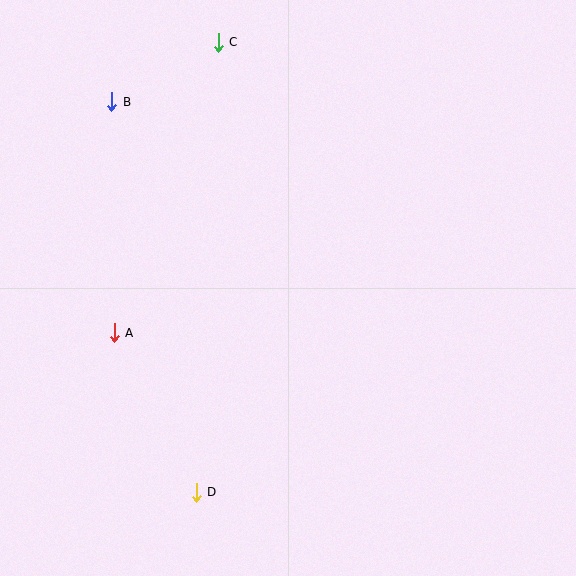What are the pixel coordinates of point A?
Point A is at (114, 333).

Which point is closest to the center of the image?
Point A at (114, 333) is closest to the center.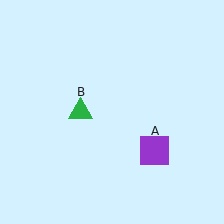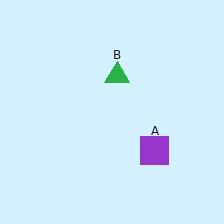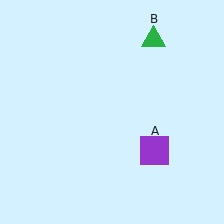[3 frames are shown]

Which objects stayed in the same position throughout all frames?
Purple square (object A) remained stationary.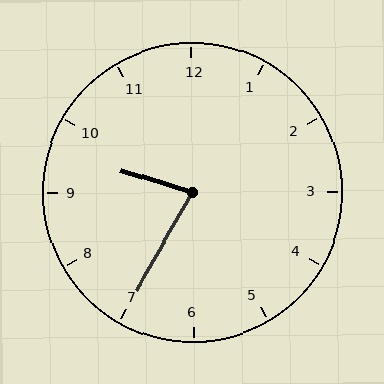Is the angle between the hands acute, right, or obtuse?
It is acute.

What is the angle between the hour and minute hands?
Approximately 78 degrees.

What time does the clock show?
9:35.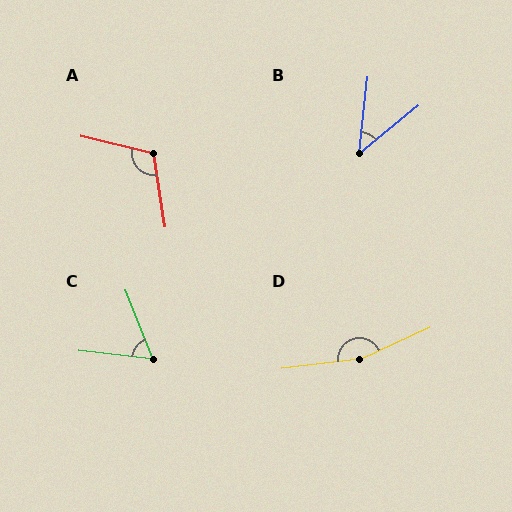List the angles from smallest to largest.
B (44°), C (62°), A (112°), D (162°).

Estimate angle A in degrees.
Approximately 112 degrees.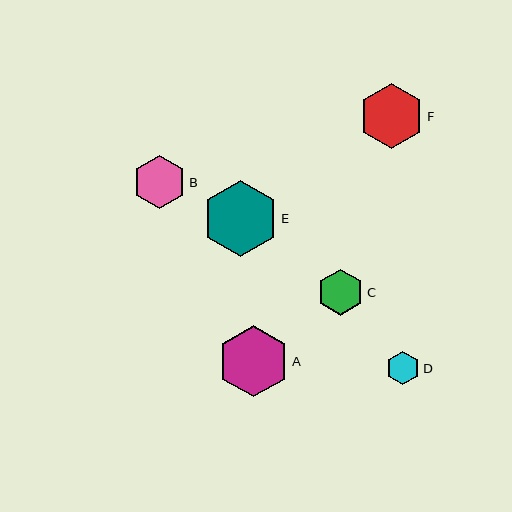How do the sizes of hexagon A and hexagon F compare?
Hexagon A and hexagon F are approximately the same size.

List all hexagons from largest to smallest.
From largest to smallest: E, A, F, B, C, D.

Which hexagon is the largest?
Hexagon E is the largest with a size of approximately 76 pixels.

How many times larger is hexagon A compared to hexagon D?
Hexagon A is approximately 2.1 times the size of hexagon D.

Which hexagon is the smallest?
Hexagon D is the smallest with a size of approximately 34 pixels.